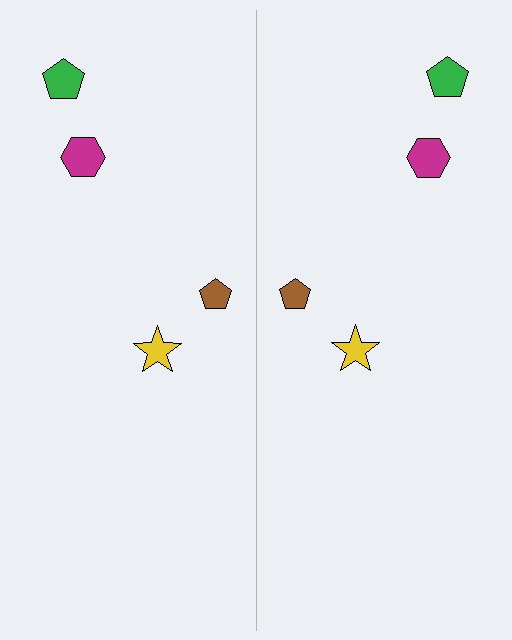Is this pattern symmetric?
Yes, this pattern has bilateral (reflection) symmetry.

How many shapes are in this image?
There are 8 shapes in this image.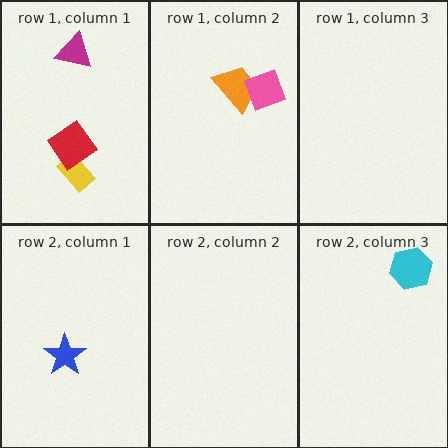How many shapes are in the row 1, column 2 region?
2.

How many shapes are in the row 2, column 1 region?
1.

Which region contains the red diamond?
The row 1, column 1 region.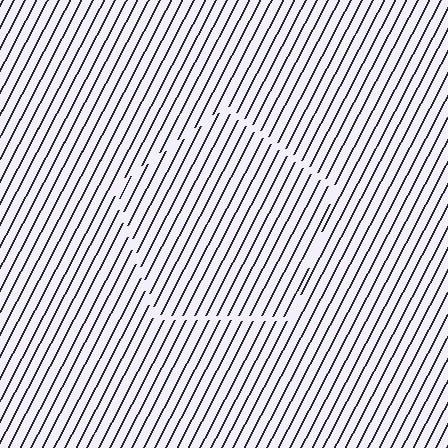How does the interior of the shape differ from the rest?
The interior of the shape contains the same grating, shifted by half a period — the contour is defined by the phase discontinuity where line-ends from the inner and outer gratings abut.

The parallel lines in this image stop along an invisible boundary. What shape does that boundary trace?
An illusory pentagon. The interior of the shape contains the same grating, shifted by half a period — the contour is defined by the phase discontinuity where line-ends from the inner and outer gratings abut.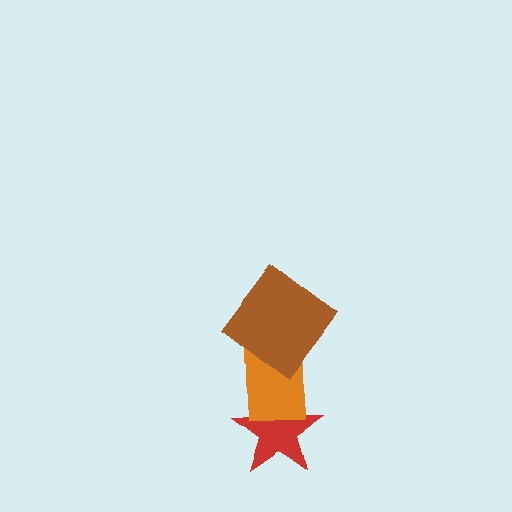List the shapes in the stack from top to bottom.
From top to bottom: the brown diamond, the orange rectangle, the red star.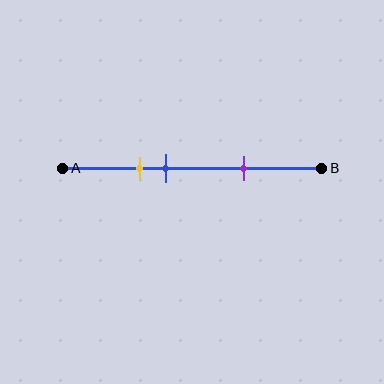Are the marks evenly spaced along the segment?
No, the marks are not evenly spaced.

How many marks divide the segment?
There are 3 marks dividing the segment.